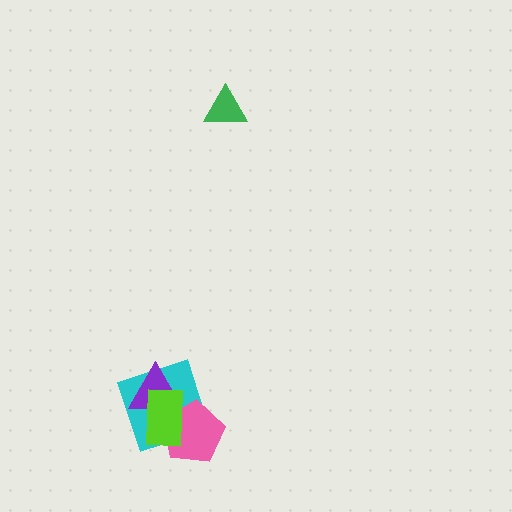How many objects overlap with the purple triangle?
3 objects overlap with the purple triangle.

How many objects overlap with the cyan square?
3 objects overlap with the cyan square.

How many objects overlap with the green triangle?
0 objects overlap with the green triangle.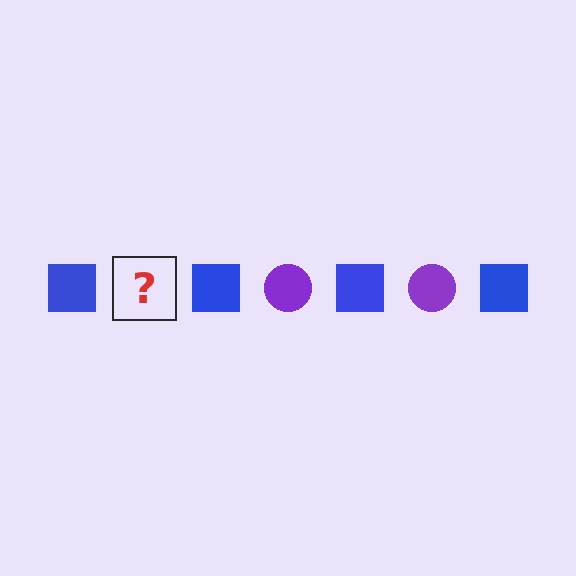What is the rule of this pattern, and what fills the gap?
The rule is that the pattern alternates between blue square and purple circle. The gap should be filled with a purple circle.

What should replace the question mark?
The question mark should be replaced with a purple circle.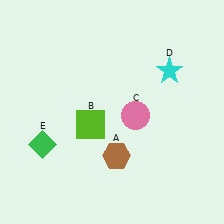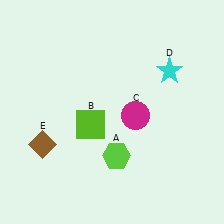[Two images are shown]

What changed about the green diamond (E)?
In Image 1, E is green. In Image 2, it changed to brown.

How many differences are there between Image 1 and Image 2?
There are 3 differences between the two images.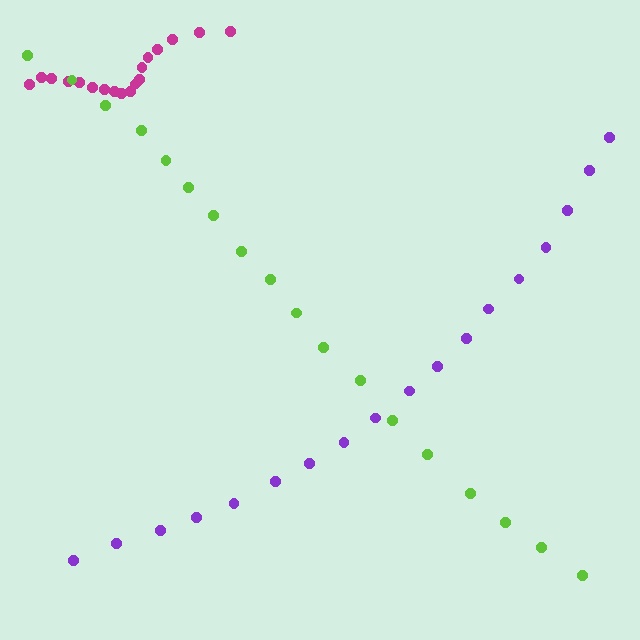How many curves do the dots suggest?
There are 3 distinct paths.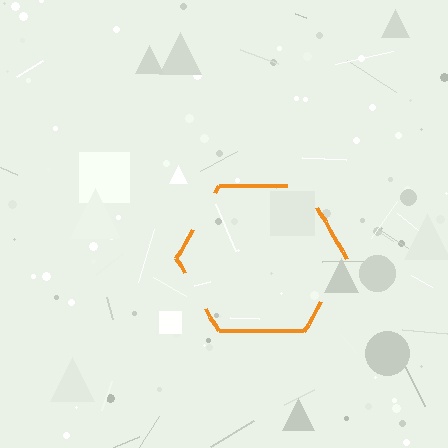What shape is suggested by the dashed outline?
The dashed outline suggests a hexagon.